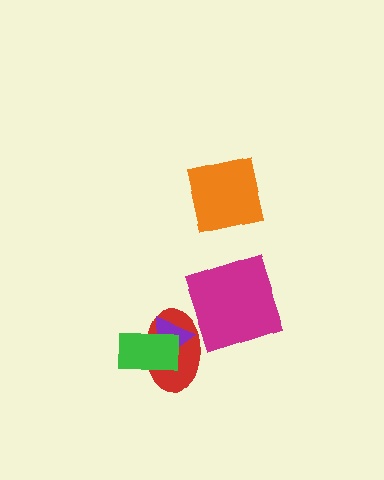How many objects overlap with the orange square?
0 objects overlap with the orange square.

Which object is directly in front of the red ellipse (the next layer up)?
The purple triangle is directly in front of the red ellipse.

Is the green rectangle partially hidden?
No, no other shape covers it.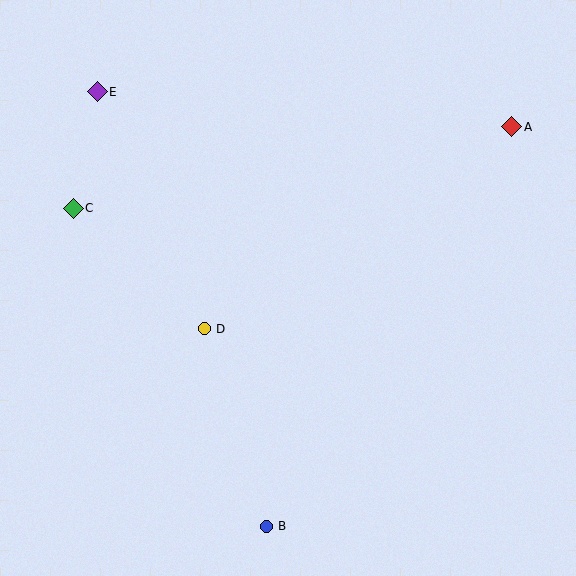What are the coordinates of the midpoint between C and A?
The midpoint between C and A is at (292, 168).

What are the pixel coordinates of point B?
Point B is at (266, 526).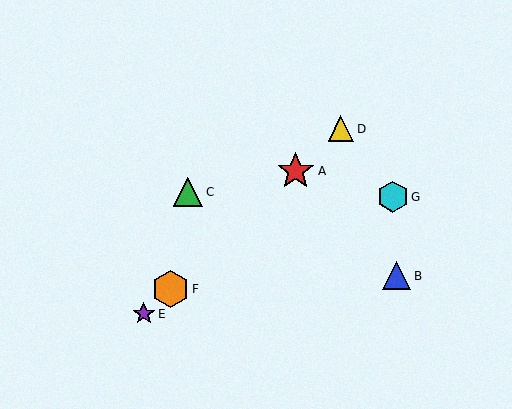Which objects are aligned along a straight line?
Objects A, D, E, F are aligned along a straight line.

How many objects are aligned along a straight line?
4 objects (A, D, E, F) are aligned along a straight line.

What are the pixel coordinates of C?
Object C is at (188, 192).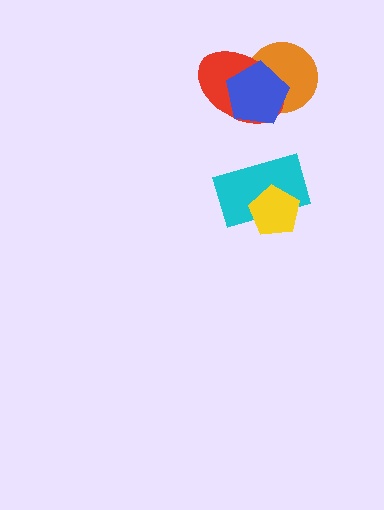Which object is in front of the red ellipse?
The blue pentagon is in front of the red ellipse.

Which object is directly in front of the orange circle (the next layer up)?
The red ellipse is directly in front of the orange circle.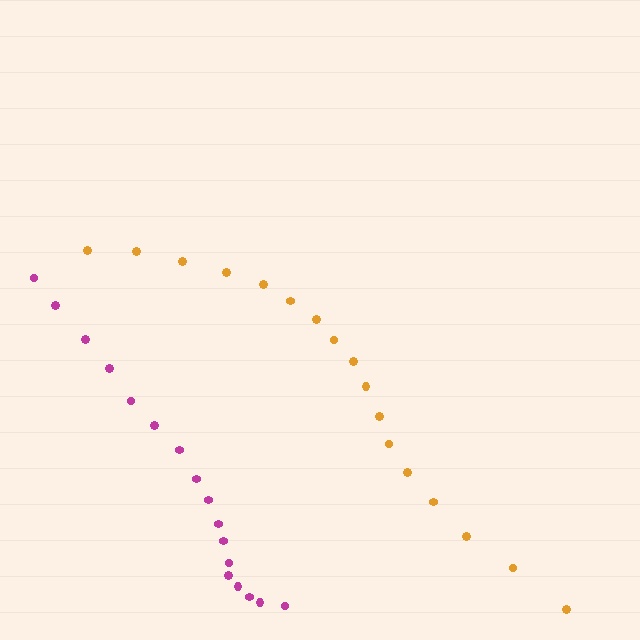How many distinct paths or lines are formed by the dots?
There are 2 distinct paths.